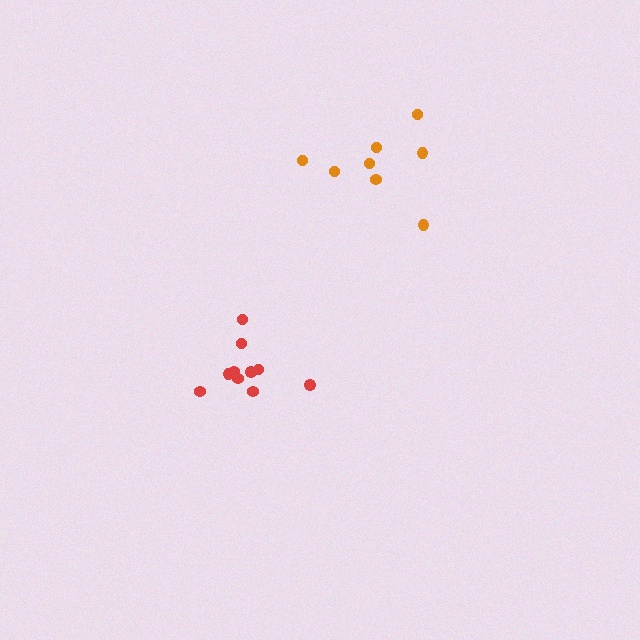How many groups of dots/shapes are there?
There are 2 groups.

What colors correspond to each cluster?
The clusters are colored: red, orange.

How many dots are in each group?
Group 1: 10 dots, Group 2: 8 dots (18 total).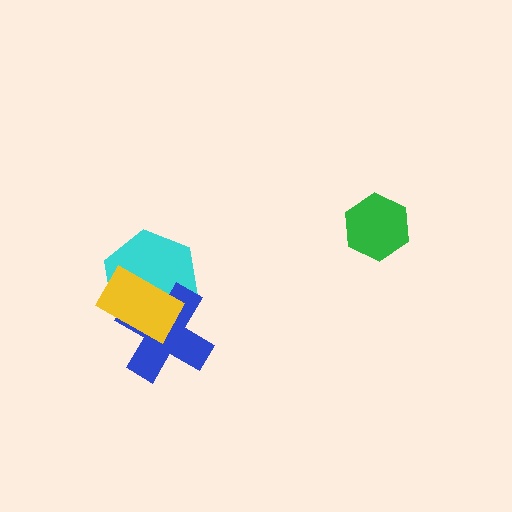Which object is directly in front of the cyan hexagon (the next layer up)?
The blue cross is directly in front of the cyan hexagon.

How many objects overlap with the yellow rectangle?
2 objects overlap with the yellow rectangle.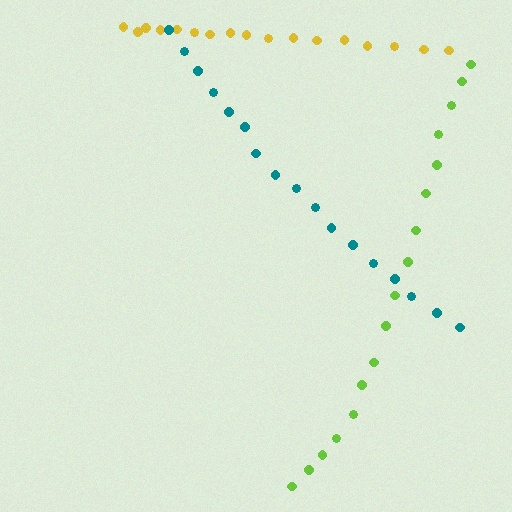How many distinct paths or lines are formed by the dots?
There are 3 distinct paths.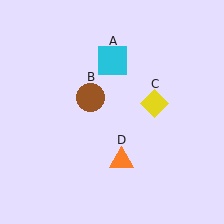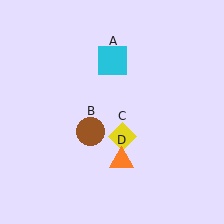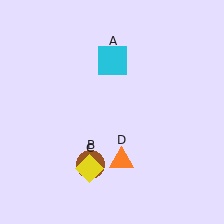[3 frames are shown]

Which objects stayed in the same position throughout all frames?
Cyan square (object A) and orange triangle (object D) remained stationary.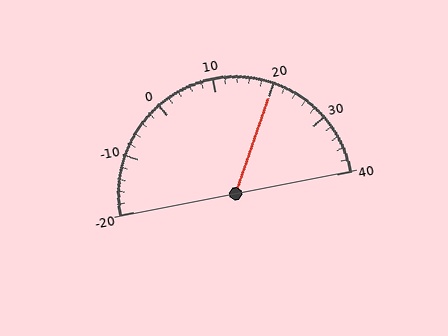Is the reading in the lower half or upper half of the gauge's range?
The reading is in the upper half of the range (-20 to 40).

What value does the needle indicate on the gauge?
The needle indicates approximately 20.